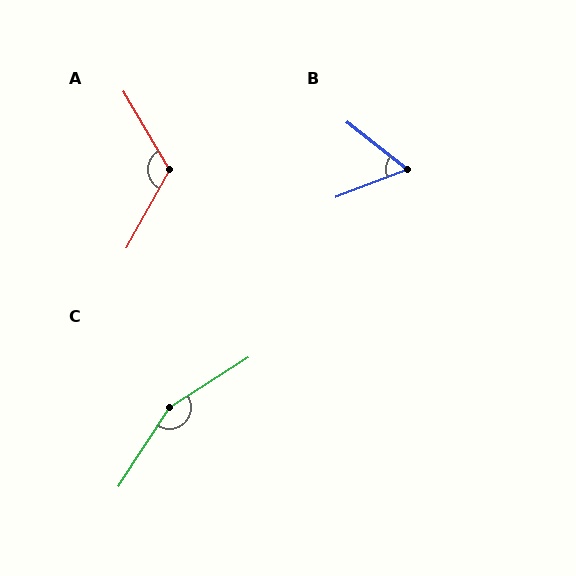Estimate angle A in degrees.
Approximately 120 degrees.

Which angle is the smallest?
B, at approximately 60 degrees.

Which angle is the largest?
C, at approximately 155 degrees.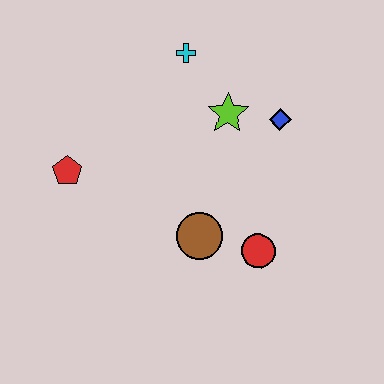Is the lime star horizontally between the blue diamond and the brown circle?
Yes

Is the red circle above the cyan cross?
No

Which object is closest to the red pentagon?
The brown circle is closest to the red pentagon.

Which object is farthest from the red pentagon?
The blue diamond is farthest from the red pentagon.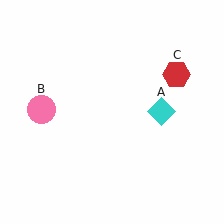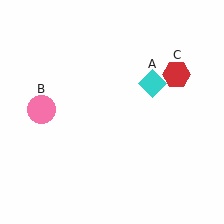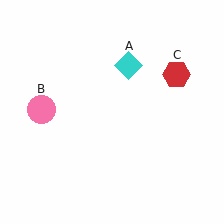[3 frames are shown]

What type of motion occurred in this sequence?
The cyan diamond (object A) rotated counterclockwise around the center of the scene.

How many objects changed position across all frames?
1 object changed position: cyan diamond (object A).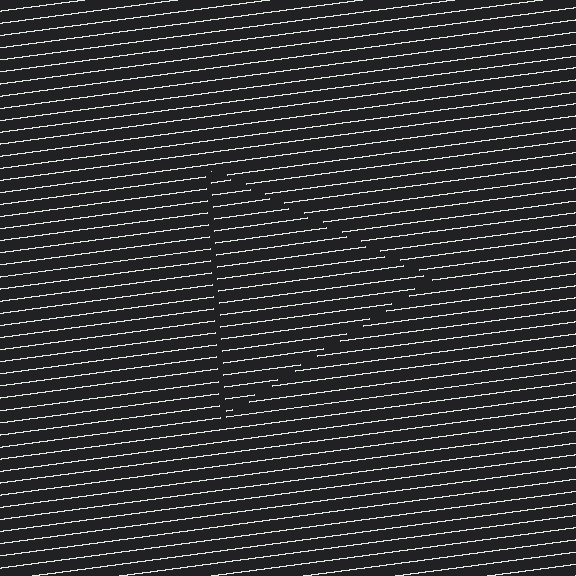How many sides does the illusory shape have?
3 sides — the line-ends trace a triangle.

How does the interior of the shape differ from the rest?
The interior of the shape contains the same grating, shifted by half a period — the contour is defined by the phase discontinuity where line-ends from the inner and outer gratings abut.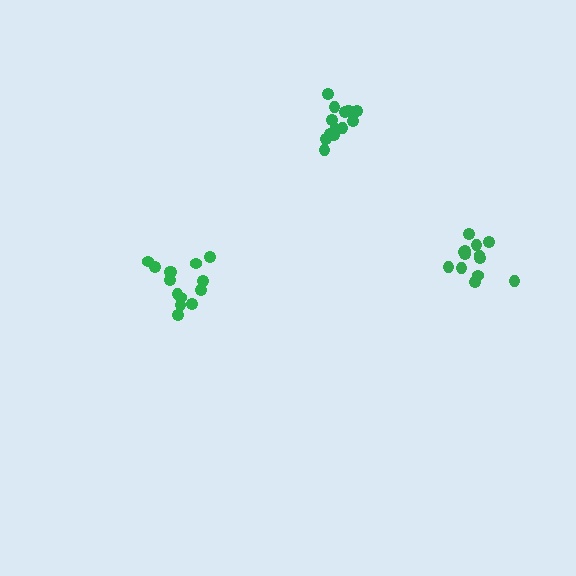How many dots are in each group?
Group 1: 13 dots, Group 2: 14 dots, Group 3: 14 dots (41 total).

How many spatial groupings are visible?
There are 3 spatial groupings.